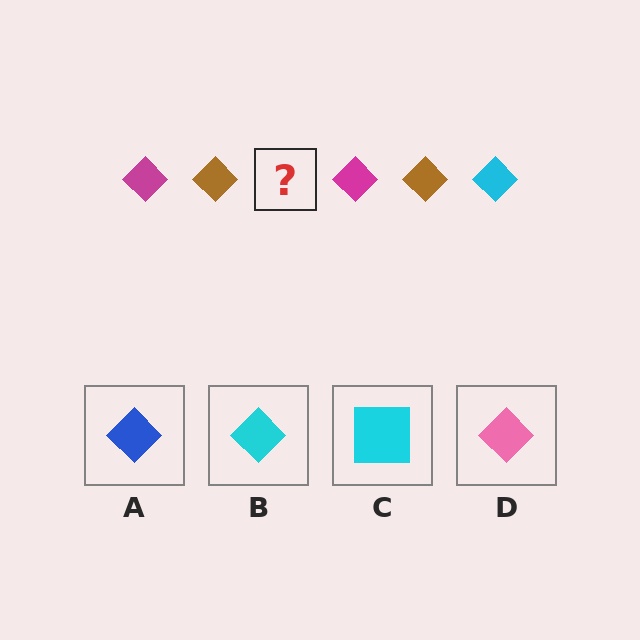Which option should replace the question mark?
Option B.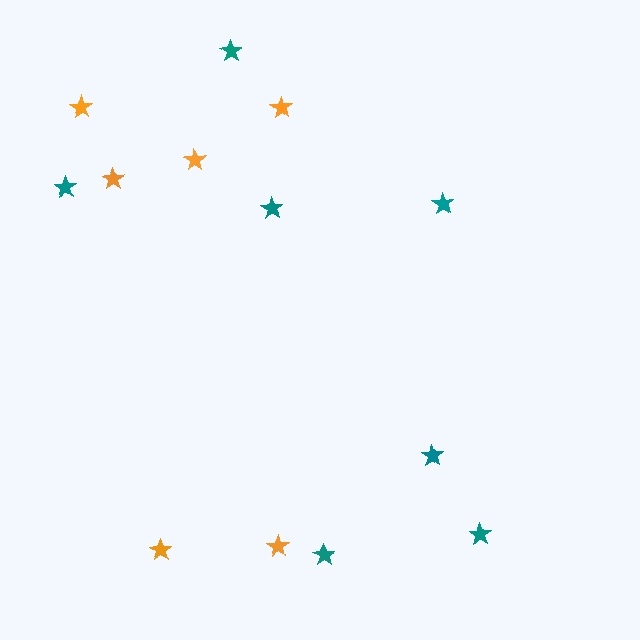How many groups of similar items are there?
There are 2 groups: one group of teal stars (7) and one group of orange stars (6).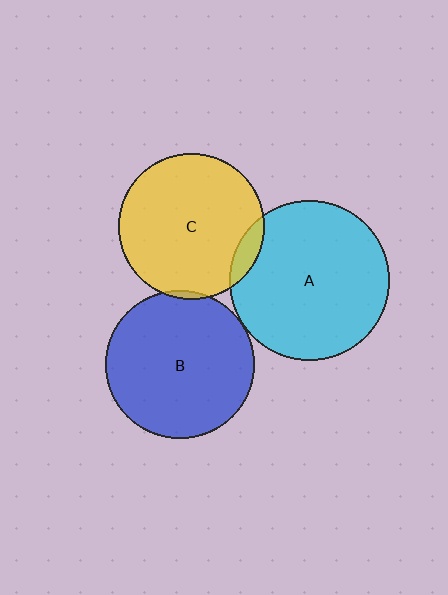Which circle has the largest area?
Circle A (cyan).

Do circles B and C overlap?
Yes.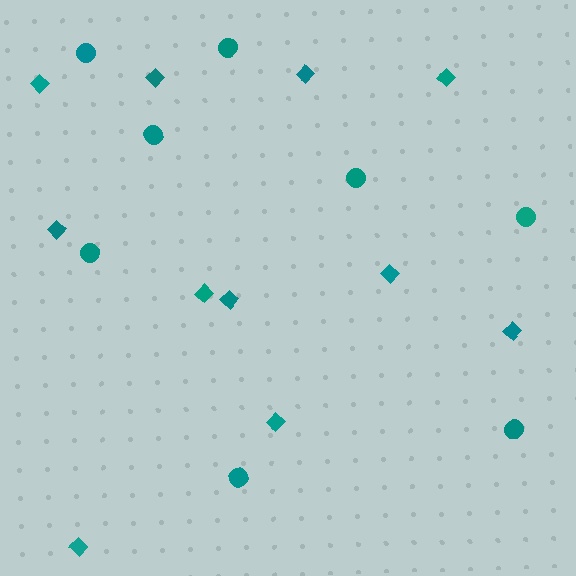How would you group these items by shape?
There are 2 groups: one group of circles (8) and one group of diamonds (11).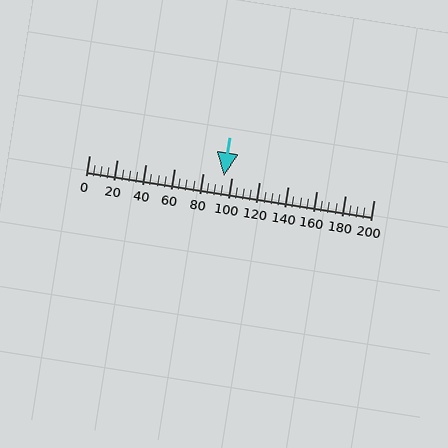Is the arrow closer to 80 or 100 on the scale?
The arrow is closer to 100.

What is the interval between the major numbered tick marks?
The major tick marks are spaced 20 units apart.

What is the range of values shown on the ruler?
The ruler shows values from 0 to 200.